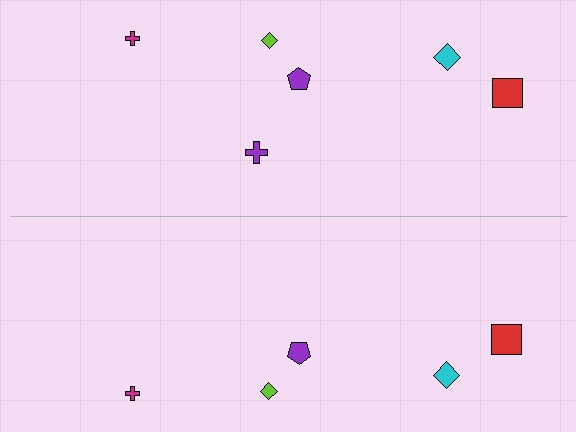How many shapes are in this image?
There are 11 shapes in this image.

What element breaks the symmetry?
A purple cross is missing from the bottom side.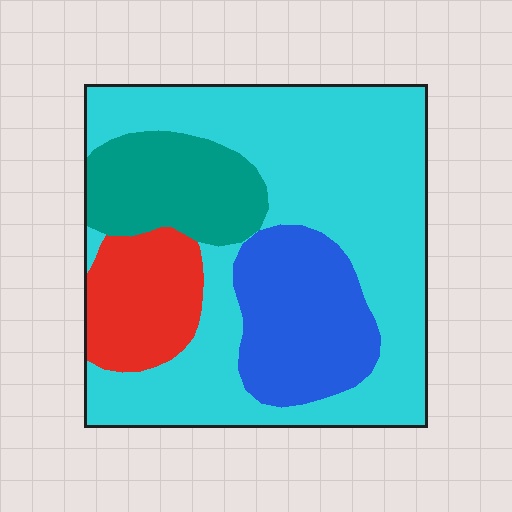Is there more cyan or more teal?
Cyan.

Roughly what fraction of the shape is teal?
Teal takes up less than a sixth of the shape.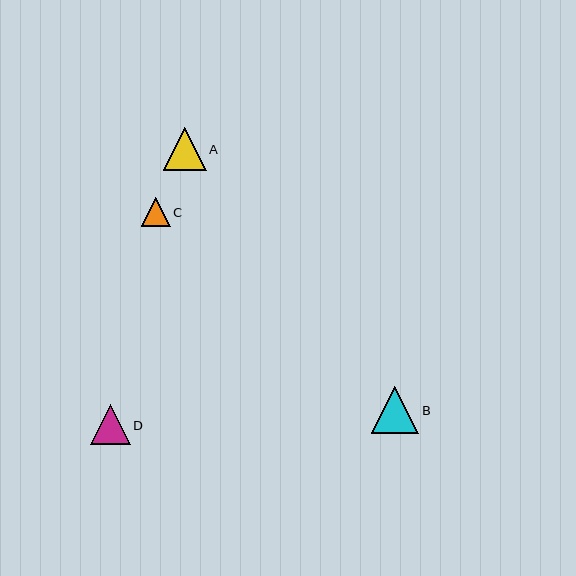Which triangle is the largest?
Triangle B is the largest with a size of approximately 48 pixels.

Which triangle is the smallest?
Triangle C is the smallest with a size of approximately 29 pixels.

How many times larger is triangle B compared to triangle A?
Triangle B is approximately 1.1 times the size of triangle A.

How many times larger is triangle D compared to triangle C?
Triangle D is approximately 1.4 times the size of triangle C.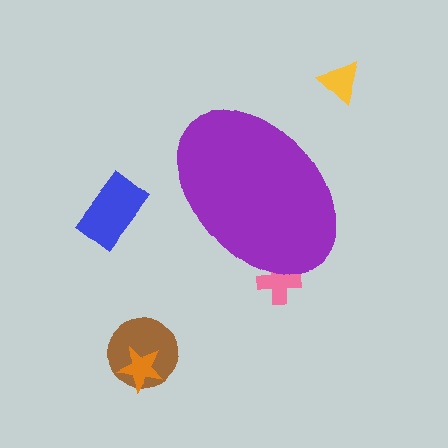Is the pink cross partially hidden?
Yes, the pink cross is partially hidden behind the purple ellipse.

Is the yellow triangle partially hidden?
No, the yellow triangle is fully visible.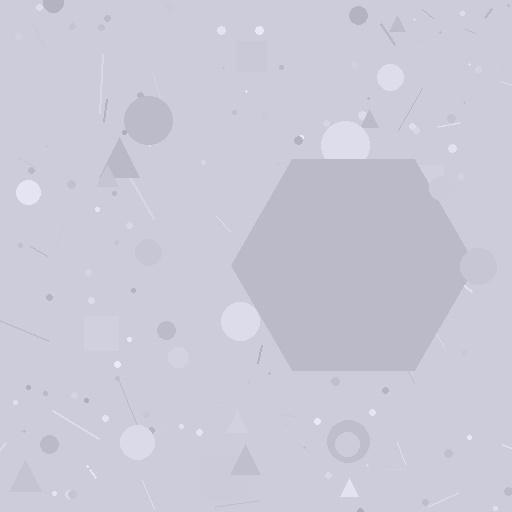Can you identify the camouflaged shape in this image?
The camouflaged shape is a hexagon.